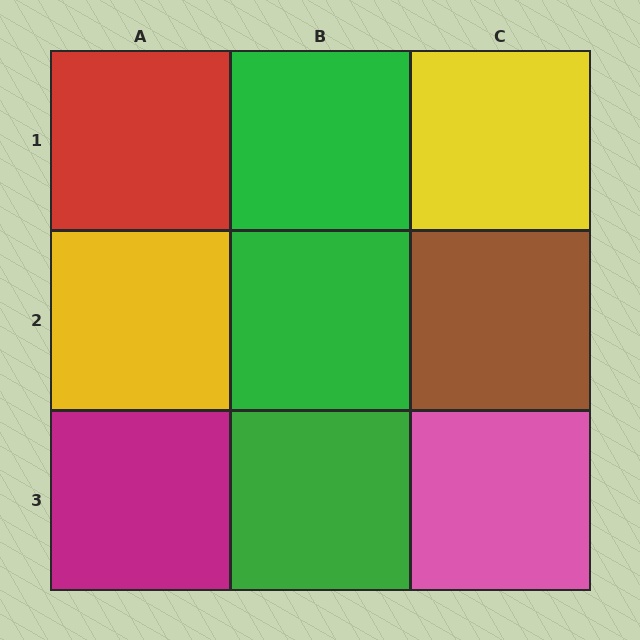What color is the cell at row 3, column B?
Green.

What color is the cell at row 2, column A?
Yellow.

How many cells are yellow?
2 cells are yellow.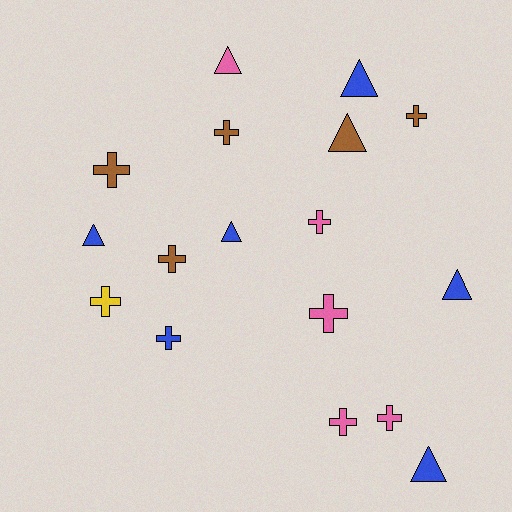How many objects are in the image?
There are 17 objects.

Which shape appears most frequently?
Cross, with 10 objects.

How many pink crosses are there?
There are 4 pink crosses.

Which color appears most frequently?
Blue, with 6 objects.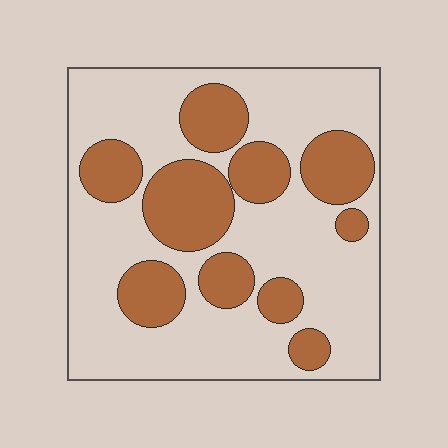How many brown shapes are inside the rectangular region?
10.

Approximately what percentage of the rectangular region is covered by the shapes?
Approximately 30%.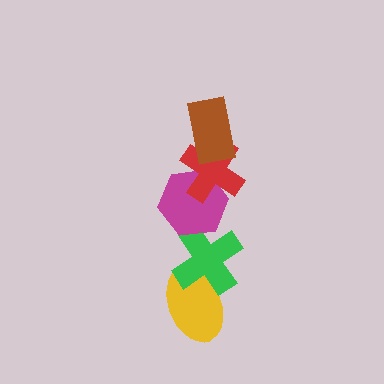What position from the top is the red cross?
The red cross is 2nd from the top.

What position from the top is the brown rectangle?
The brown rectangle is 1st from the top.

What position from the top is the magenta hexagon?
The magenta hexagon is 3rd from the top.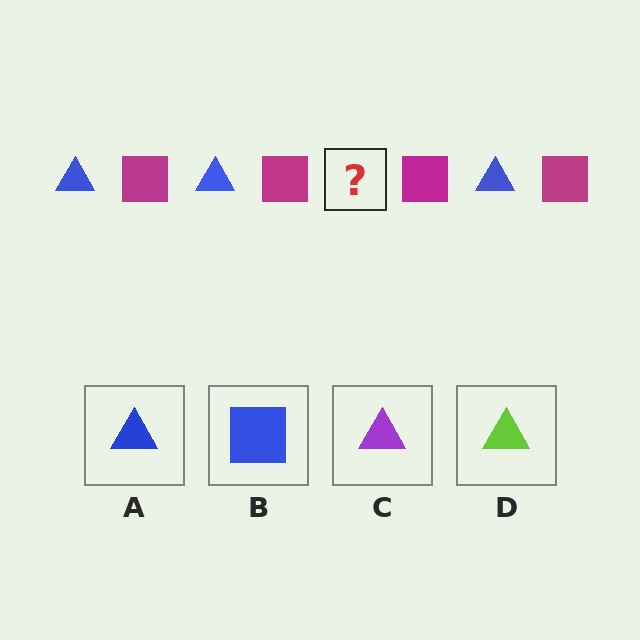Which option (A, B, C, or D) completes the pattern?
A.